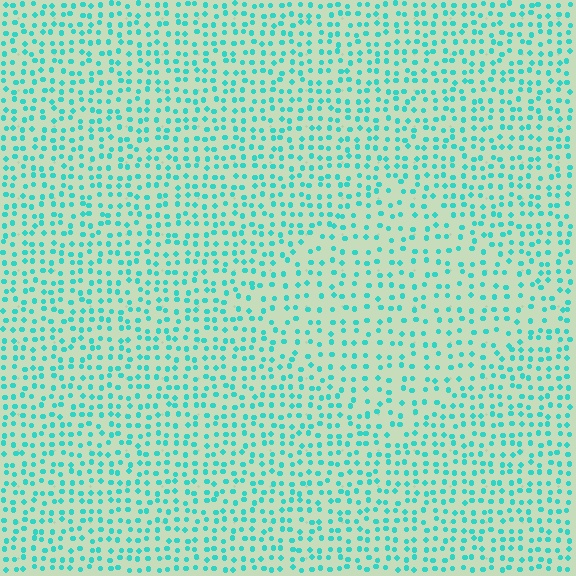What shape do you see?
I see a diamond.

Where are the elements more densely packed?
The elements are more densely packed outside the diamond boundary.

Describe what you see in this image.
The image contains small cyan elements arranged at two different densities. A diamond-shaped region is visible where the elements are less densely packed than the surrounding area.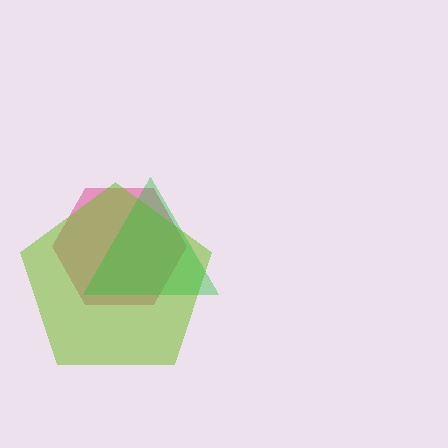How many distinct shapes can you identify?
There are 3 distinct shapes: a pink hexagon, a lime pentagon, a green triangle.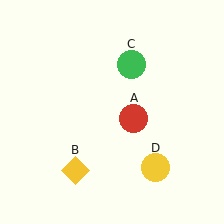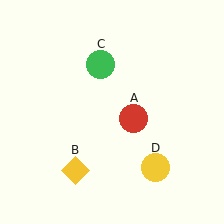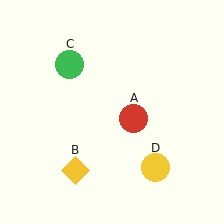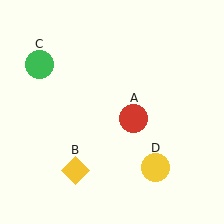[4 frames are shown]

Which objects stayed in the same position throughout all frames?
Red circle (object A) and yellow diamond (object B) and yellow circle (object D) remained stationary.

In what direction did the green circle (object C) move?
The green circle (object C) moved left.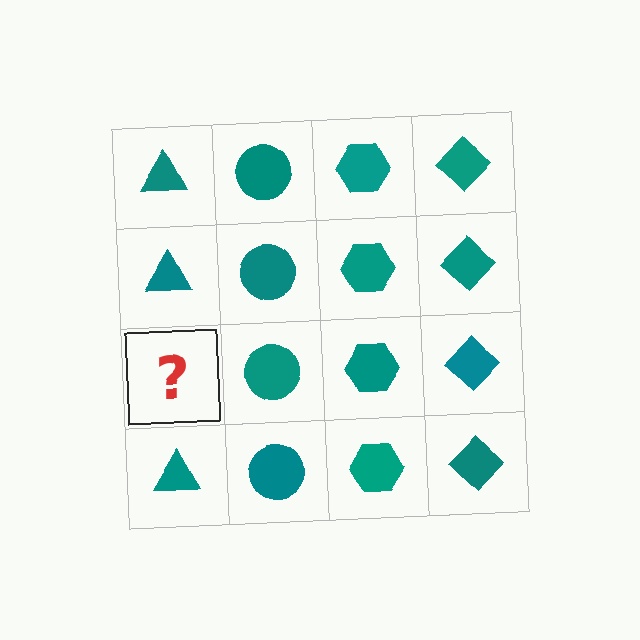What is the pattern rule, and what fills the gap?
The rule is that each column has a consistent shape. The gap should be filled with a teal triangle.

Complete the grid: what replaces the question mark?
The question mark should be replaced with a teal triangle.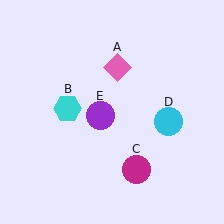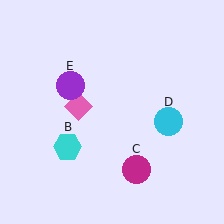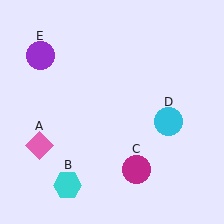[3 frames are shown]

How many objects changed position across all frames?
3 objects changed position: pink diamond (object A), cyan hexagon (object B), purple circle (object E).